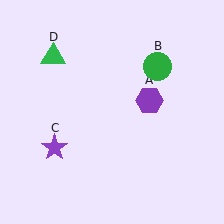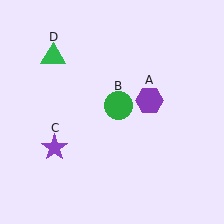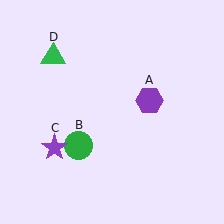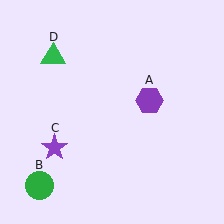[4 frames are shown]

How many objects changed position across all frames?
1 object changed position: green circle (object B).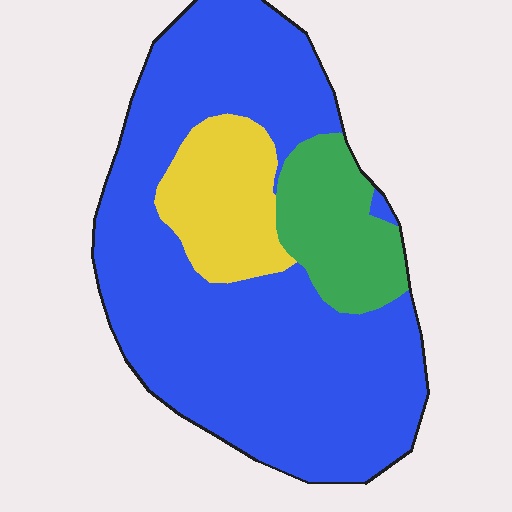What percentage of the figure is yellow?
Yellow takes up about one eighth (1/8) of the figure.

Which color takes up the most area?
Blue, at roughly 70%.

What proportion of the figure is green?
Green covers 14% of the figure.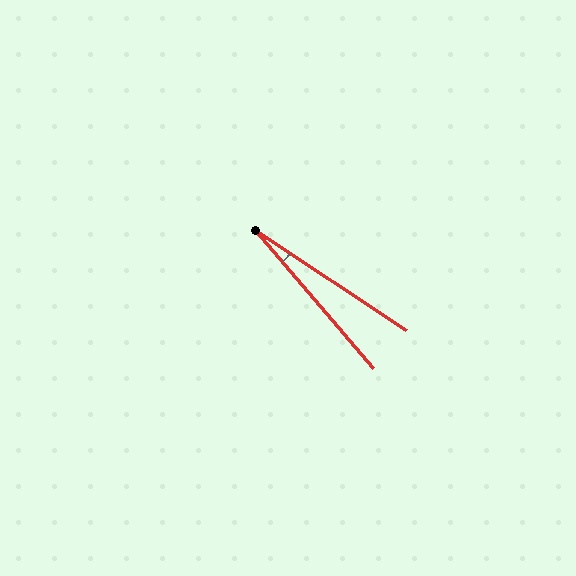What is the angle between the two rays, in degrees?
Approximately 16 degrees.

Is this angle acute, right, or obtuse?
It is acute.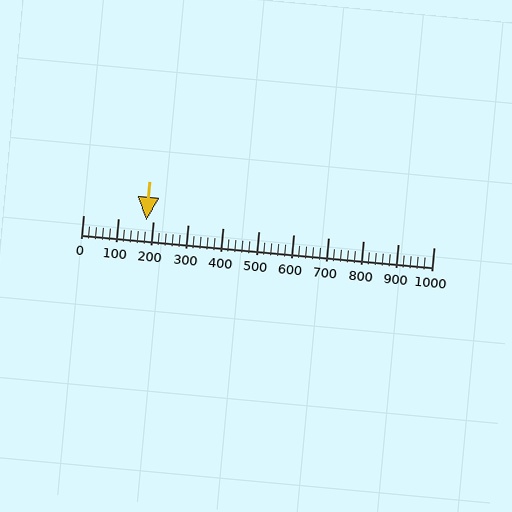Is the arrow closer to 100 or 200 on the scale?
The arrow is closer to 200.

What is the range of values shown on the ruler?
The ruler shows values from 0 to 1000.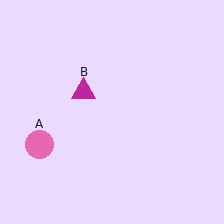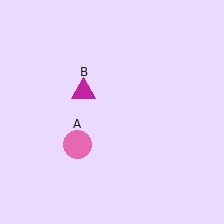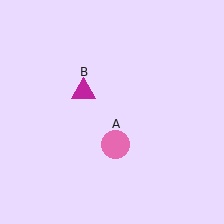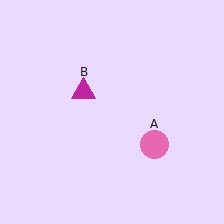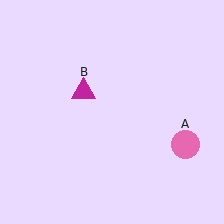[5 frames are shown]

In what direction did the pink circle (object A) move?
The pink circle (object A) moved right.